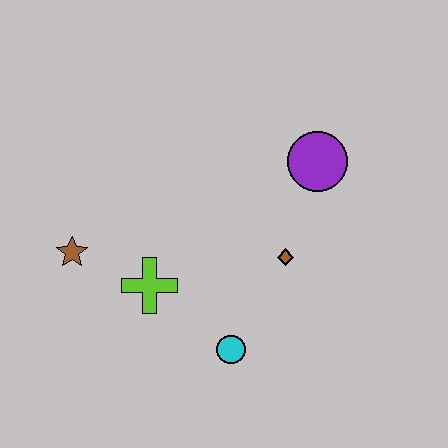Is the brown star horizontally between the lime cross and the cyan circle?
No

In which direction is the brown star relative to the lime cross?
The brown star is to the left of the lime cross.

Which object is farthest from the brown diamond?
The brown star is farthest from the brown diamond.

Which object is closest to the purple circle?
The brown diamond is closest to the purple circle.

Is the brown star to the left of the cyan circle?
Yes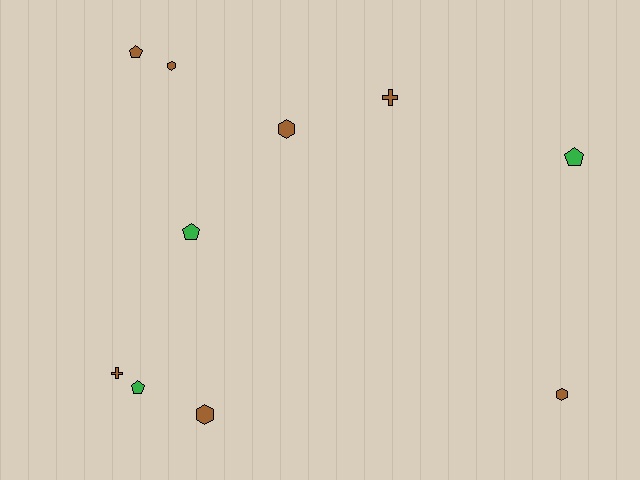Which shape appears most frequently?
Hexagon, with 4 objects.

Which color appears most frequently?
Brown, with 7 objects.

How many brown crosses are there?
There are 2 brown crosses.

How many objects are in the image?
There are 10 objects.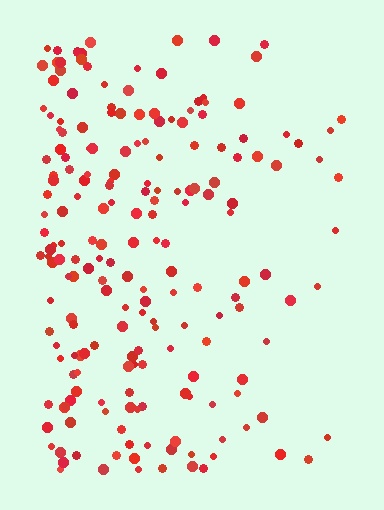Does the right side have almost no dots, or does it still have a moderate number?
Still a moderate number, just noticeably fewer than the left.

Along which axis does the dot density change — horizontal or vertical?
Horizontal.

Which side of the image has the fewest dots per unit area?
The right.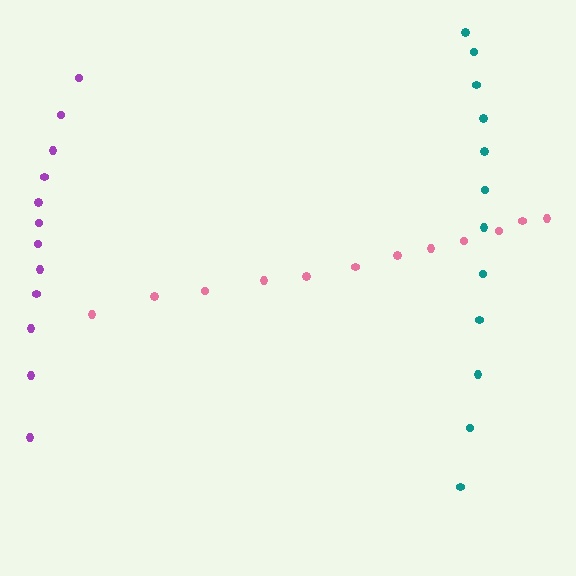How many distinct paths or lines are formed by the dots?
There are 3 distinct paths.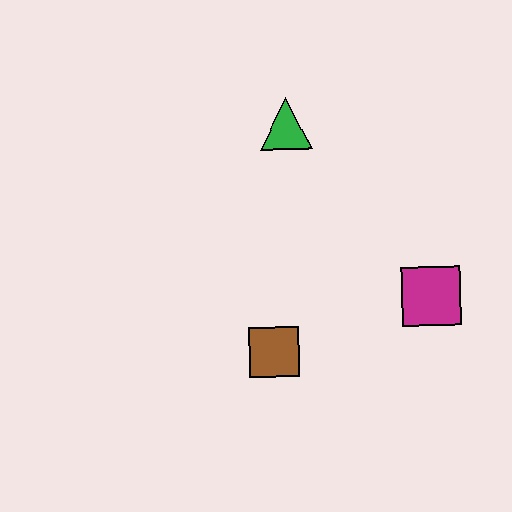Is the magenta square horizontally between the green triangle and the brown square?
No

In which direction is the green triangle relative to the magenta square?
The green triangle is above the magenta square.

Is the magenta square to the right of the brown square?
Yes